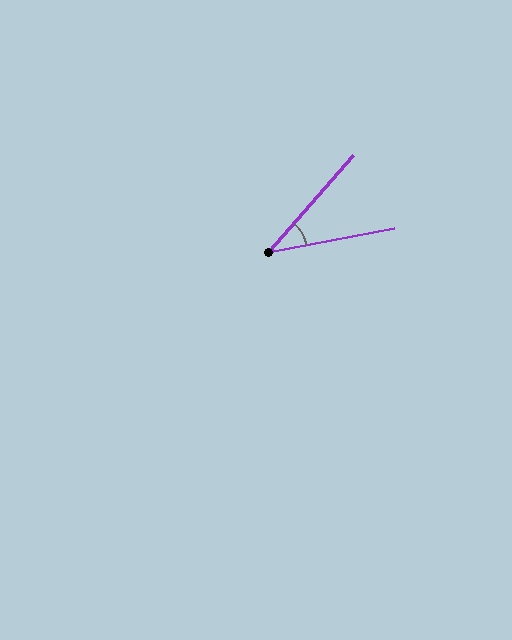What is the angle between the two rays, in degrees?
Approximately 38 degrees.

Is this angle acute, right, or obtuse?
It is acute.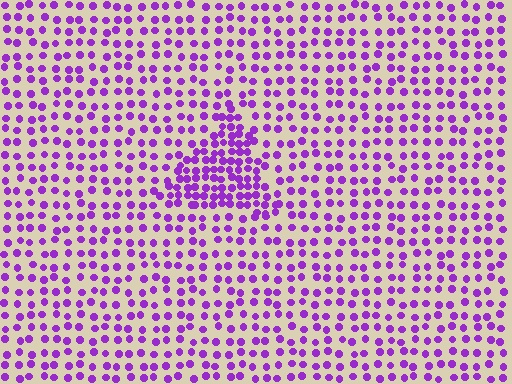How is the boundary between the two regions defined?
The boundary is defined by a change in element density (approximately 2.0x ratio). All elements are the same color, size, and shape.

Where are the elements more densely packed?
The elements are more densely packed inside the triangle boundary.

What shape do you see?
I see a triangle.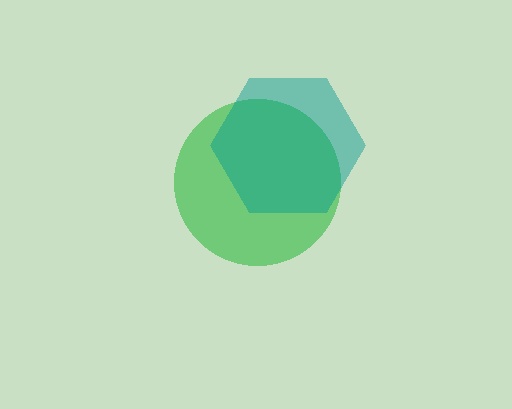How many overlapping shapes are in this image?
There are 2 overlapping shapes in the image.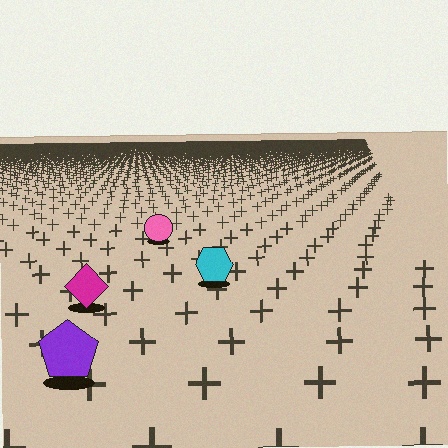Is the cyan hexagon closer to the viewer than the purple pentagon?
No. The purple pentagon is closer — you can tell from the texture gradient: the ground texture is coarser near it.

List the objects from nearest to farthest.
From nearest to farthest: the purple pentagon, the magenta diamond, the cyan hexagon, the pink circle.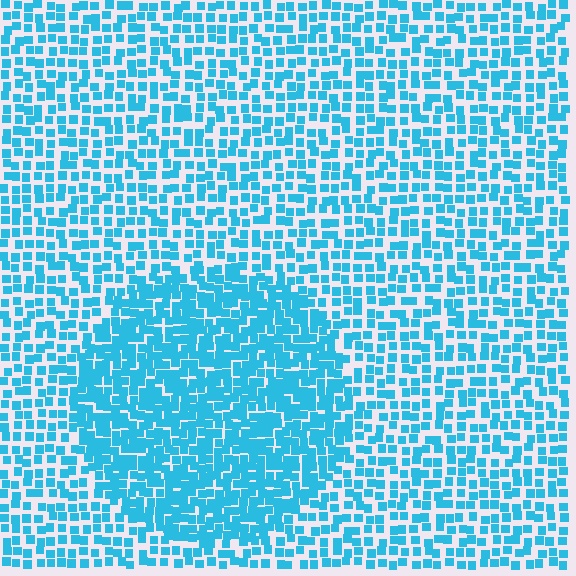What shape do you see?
I see a circle.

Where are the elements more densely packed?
The elements are more densely packed inside the circle boundary.